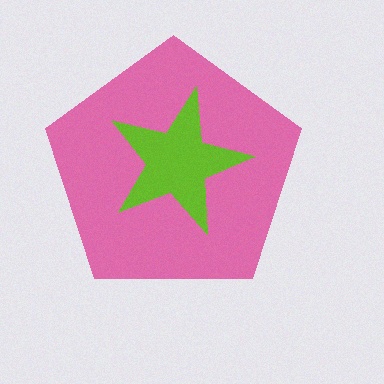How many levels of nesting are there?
2.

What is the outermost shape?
The pink pentagon.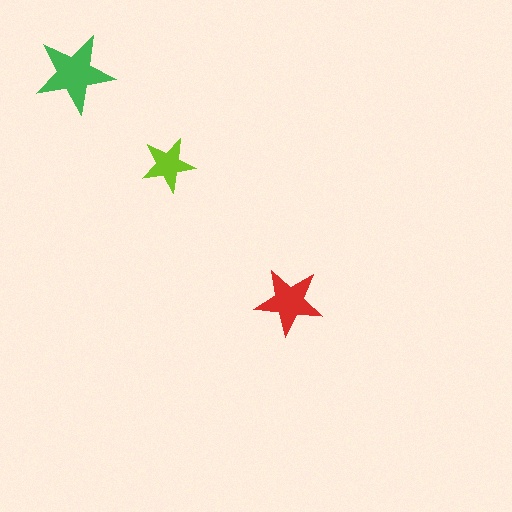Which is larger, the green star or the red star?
The green one.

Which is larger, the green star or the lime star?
The green one.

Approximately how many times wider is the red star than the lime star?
About 1.5 times wider.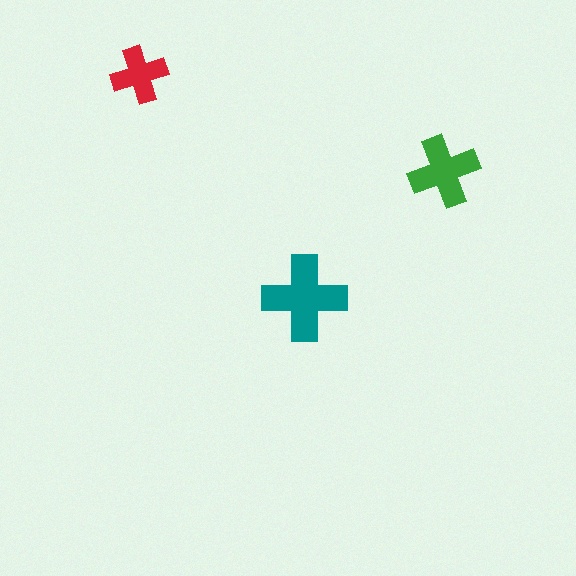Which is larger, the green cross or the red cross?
The green one.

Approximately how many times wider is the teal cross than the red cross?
About 1.5 times wider.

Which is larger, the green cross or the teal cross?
The teal one.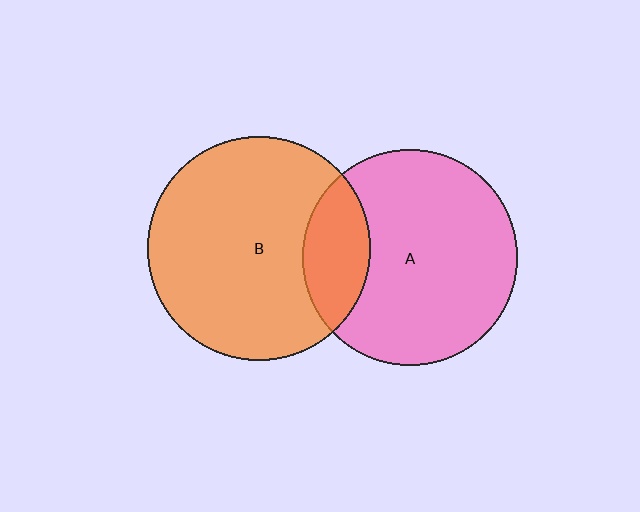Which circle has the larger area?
Circle B (orange).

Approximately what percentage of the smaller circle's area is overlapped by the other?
Approximately 20%.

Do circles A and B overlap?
Yes.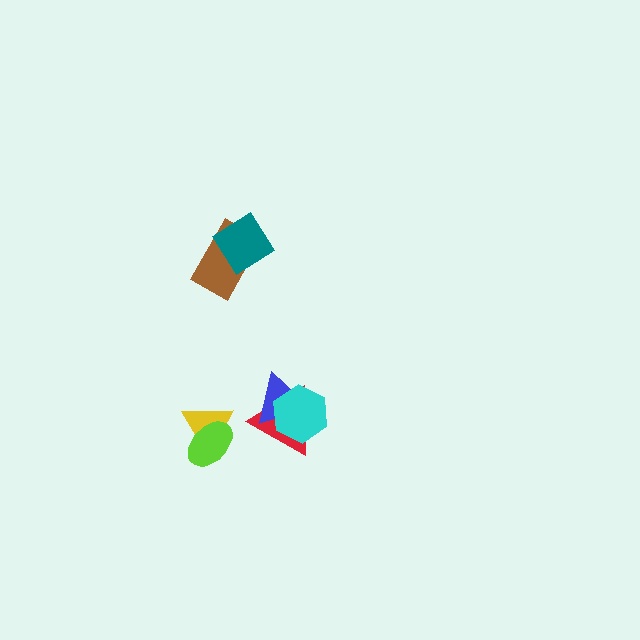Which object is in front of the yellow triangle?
The lime ellipse is in front of the yellow triangle.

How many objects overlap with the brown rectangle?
1 object overlaps with the brown rectangle.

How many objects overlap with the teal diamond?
1 object overlaps with the teal diamond.